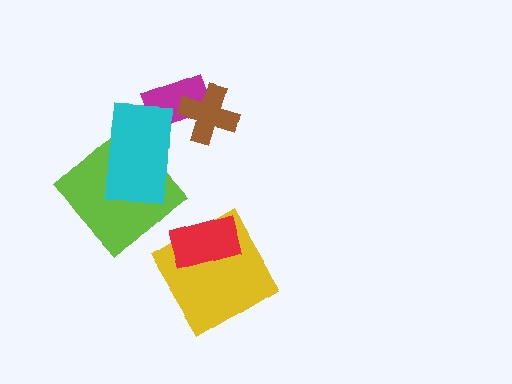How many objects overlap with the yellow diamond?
1 object overlaps with the yellow diamond.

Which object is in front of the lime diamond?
The cyan rectangle is in front of the lime diamond.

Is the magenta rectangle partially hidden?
Yes, it is partially covered by another shape.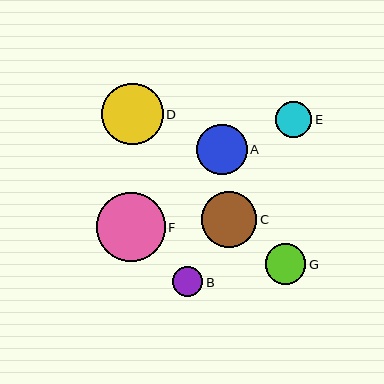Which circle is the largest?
Circle F is the largest with a size of approximately 69 pixels.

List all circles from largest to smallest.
From largest to smallest: F, D, C, A, G, E, B.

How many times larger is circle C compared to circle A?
Circle C is approximately 1.1 times the size of circle A.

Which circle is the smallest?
Circle B is the smallest with a size of approximately 30 pixels.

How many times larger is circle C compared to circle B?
Circle C is approximately 1.8 times the size of circle B.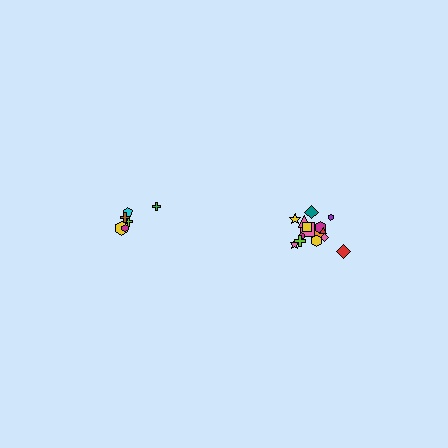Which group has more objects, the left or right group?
The right group.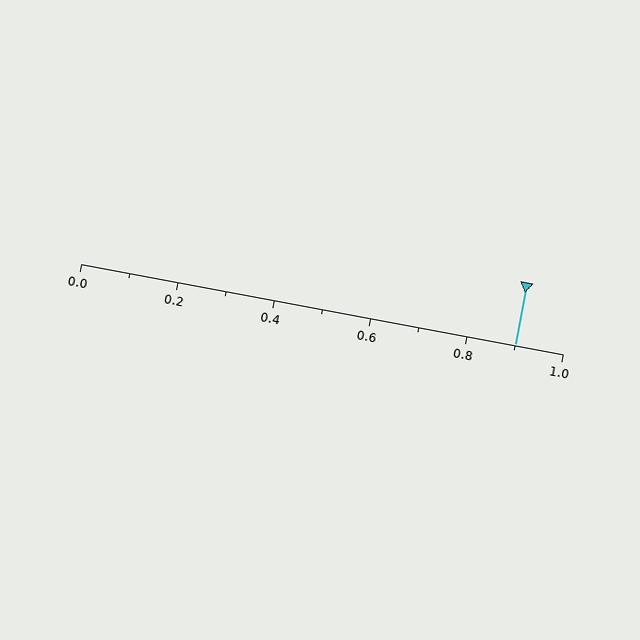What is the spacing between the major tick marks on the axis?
The major ticks are spaced 0.2 apart.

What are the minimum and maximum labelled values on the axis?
The axis runs from 0.0 to 1.0.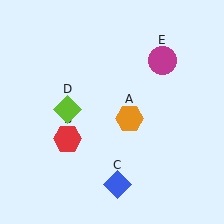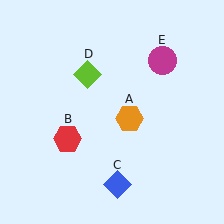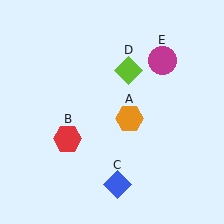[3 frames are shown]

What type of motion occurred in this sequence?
The lime diamond (object D) rotated clockwise around the center of the scene.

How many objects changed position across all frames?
1 object changed position: lime diamond (object D).